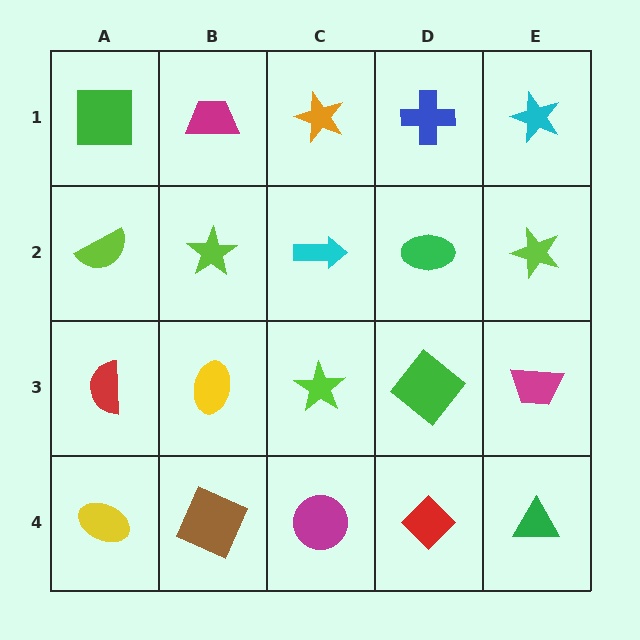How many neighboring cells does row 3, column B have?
4.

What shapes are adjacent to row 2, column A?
A green square (row 1, column A), a red semicircle (row 3, column A), a lime star (row 2, column B).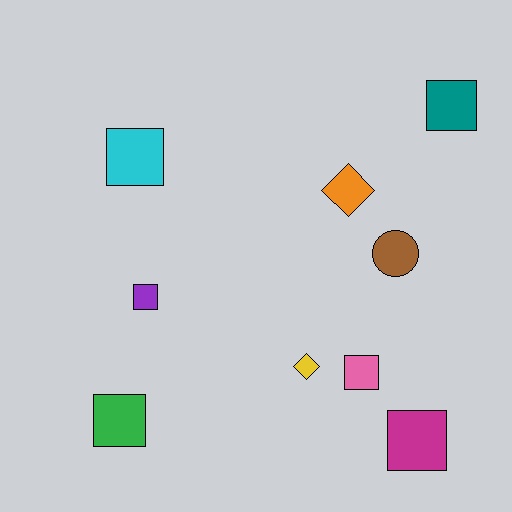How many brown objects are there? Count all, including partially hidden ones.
There is 1 brown object.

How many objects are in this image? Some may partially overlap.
There are 9 objects.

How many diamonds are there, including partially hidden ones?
There are 2 diamonds.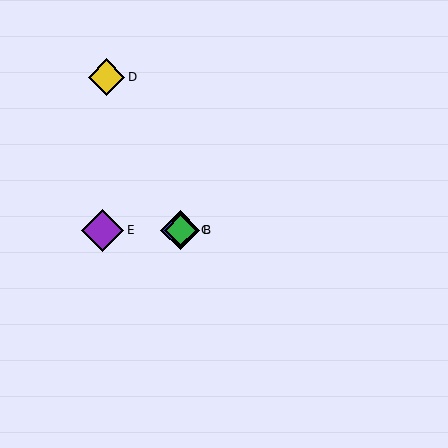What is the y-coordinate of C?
Object C is at y≈230.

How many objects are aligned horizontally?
4 objects (A, B, C, E) are aligned horizontally.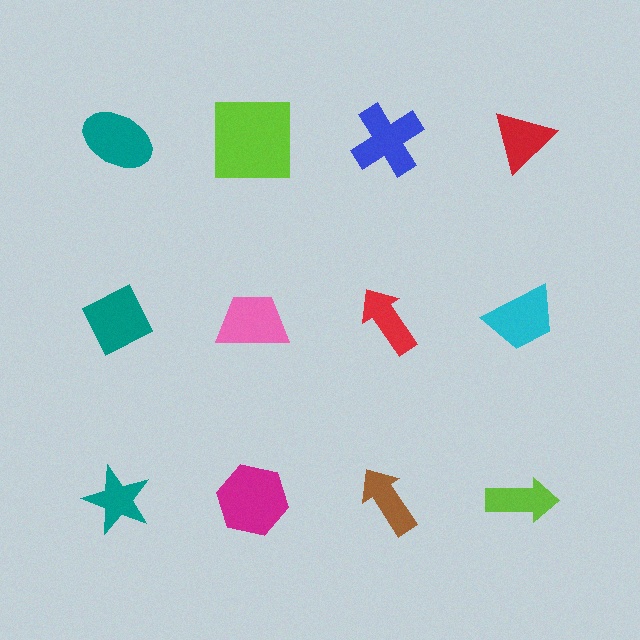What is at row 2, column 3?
A red arrow.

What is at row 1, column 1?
A teal ellipse.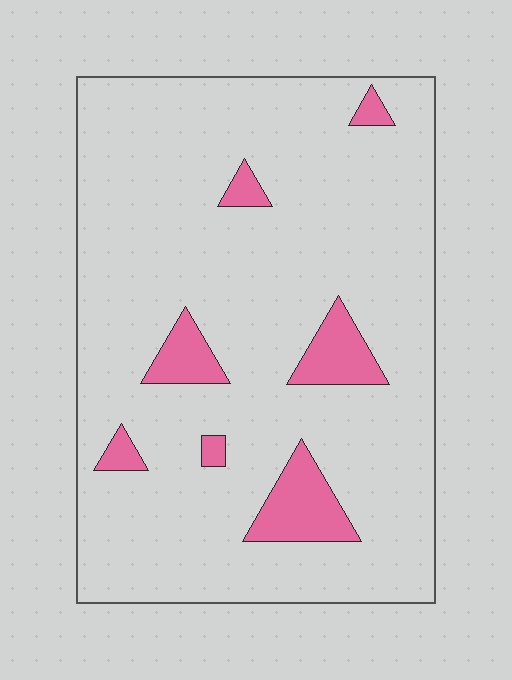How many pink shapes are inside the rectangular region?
7.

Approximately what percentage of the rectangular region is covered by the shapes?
Approximately 10%.